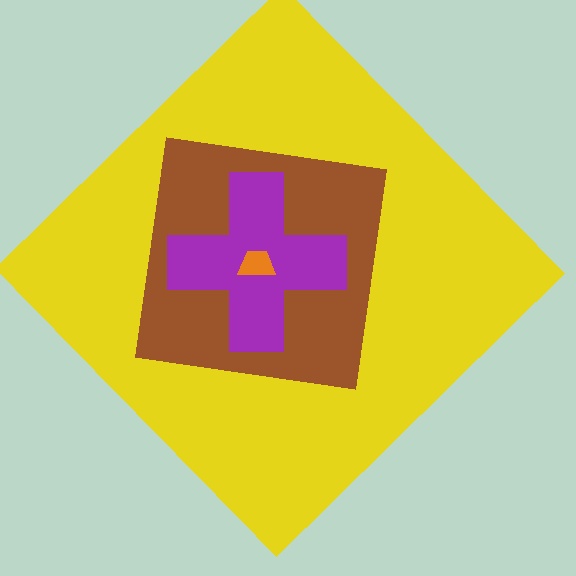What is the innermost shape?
The orange trapezoid.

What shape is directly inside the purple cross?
The orange trapezoid.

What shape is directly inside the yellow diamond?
The brown square.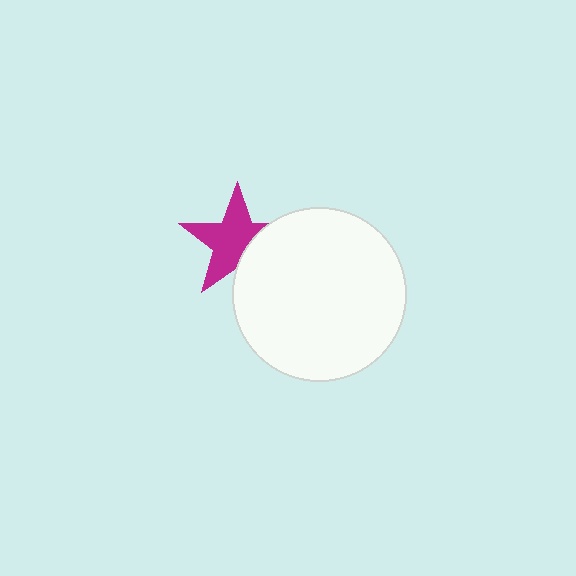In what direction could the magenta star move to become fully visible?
The magenta star could move left. That would shift it out from behind the white circle entirely.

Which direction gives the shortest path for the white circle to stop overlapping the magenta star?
Moving right gives the shortest separation.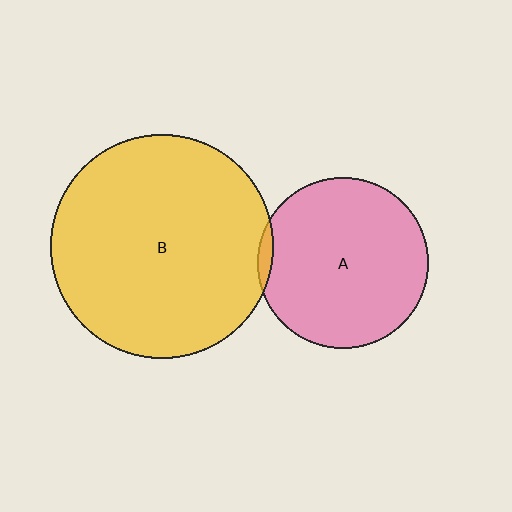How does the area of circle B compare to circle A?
Approximately 1.7 times.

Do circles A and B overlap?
Yes.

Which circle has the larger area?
Circle B (yellow).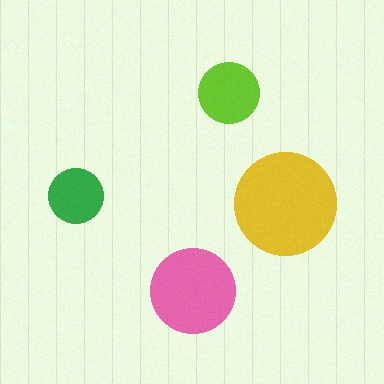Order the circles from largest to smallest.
the yellow one, the pink one, the lime one, the green one.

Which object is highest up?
The lime circle is topmost.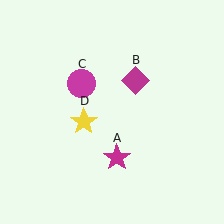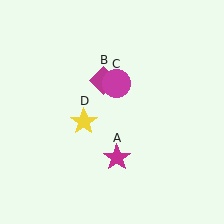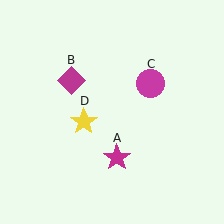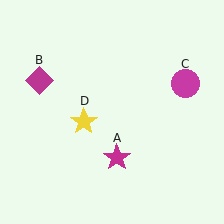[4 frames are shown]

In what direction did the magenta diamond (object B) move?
The magenta diamond (object B) moved left.